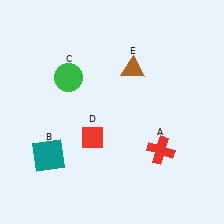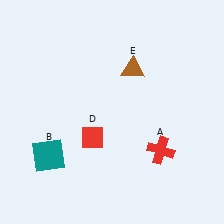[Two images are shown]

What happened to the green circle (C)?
The green circle (C) was removed in Image 2. It was in the top-left area of Image 1.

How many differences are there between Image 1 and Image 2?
There is 1 difference between the two images.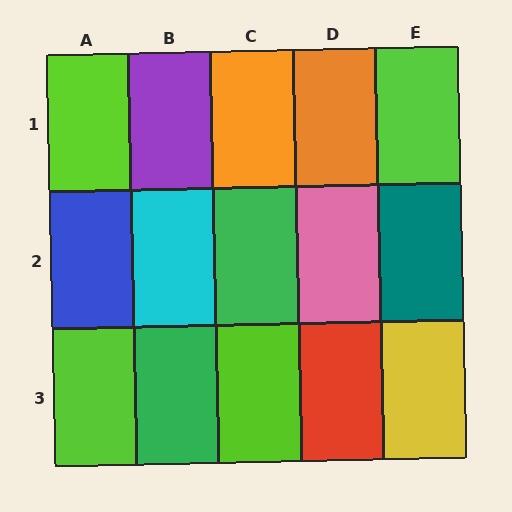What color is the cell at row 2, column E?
Teal.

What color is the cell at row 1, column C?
Orange.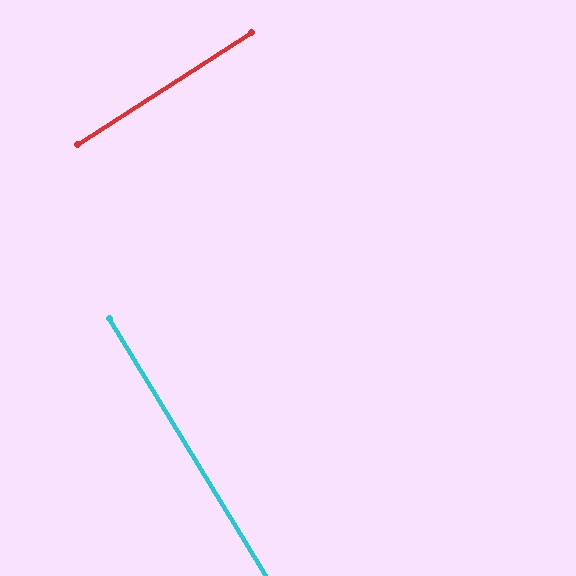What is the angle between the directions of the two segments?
Approximately 89 degrees.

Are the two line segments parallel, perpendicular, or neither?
Perpendicular — they meet at approximately 89°.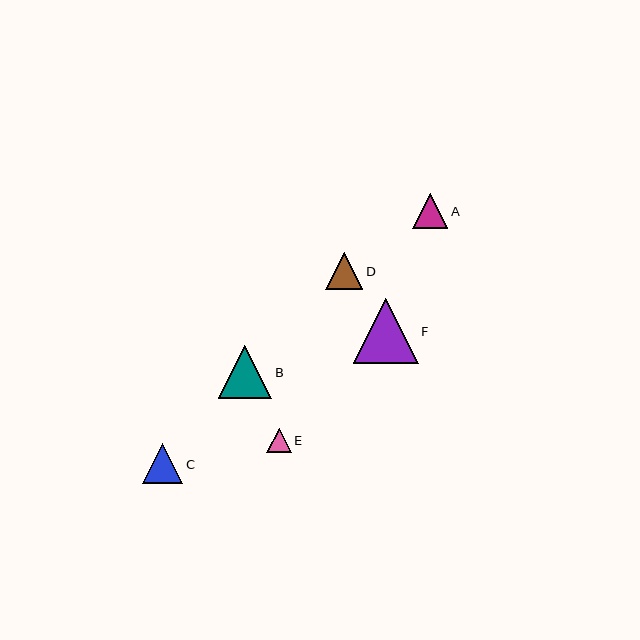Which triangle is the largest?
Triangle F is the largest with a size of approximately 65 pixels.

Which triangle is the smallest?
Triangle E is the smallest with a size of approximately 25 pixels.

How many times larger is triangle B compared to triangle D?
Triangle B is approximately 1.4 times the size of triangle D.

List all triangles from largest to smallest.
From largest to smallest: F, B, C, D, A, E.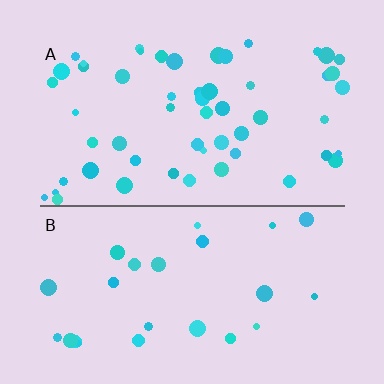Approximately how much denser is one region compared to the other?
Approximately 2.2× — region A over region B.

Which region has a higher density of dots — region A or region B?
A (the top).